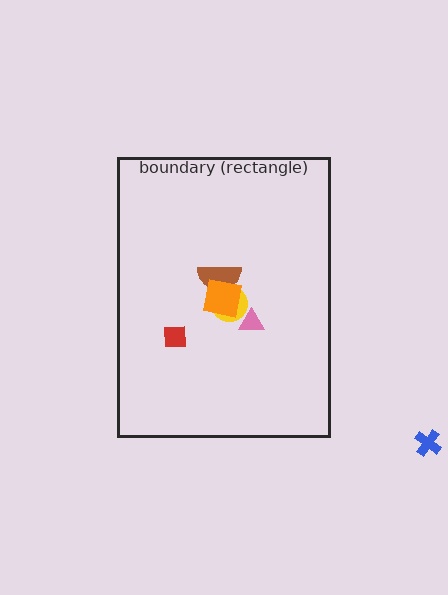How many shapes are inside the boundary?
5 inside, 1 outside.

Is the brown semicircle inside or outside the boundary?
Inside.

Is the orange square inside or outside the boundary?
Inside.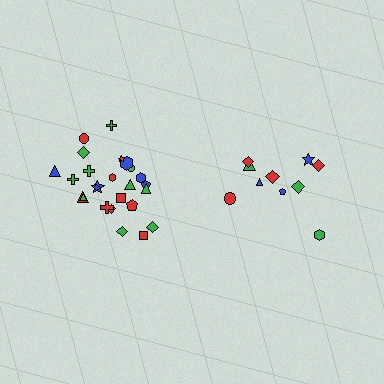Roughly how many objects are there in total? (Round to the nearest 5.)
Roughly 35 objects in total.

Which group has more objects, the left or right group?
The left group.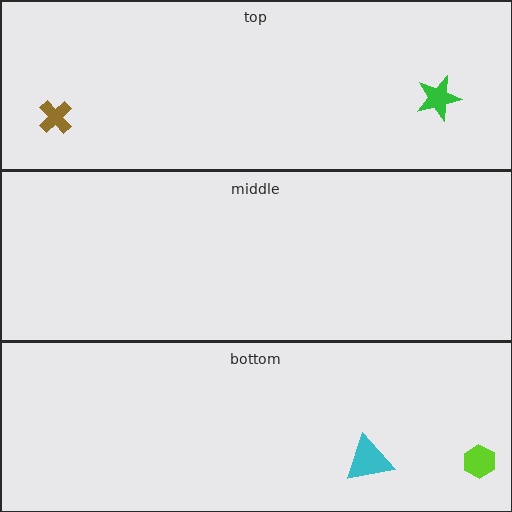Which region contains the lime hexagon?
The bottom region.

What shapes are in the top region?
The brown cross, the green star.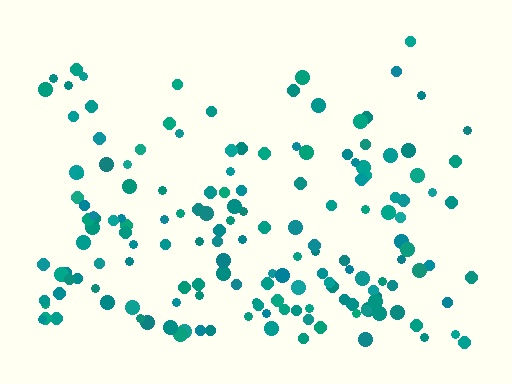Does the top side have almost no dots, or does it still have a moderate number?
Still a moderate number, just noticeably fewer than the bottom.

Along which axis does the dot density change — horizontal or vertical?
Vertical.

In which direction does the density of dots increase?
From top to bottom, with the bottom side densest.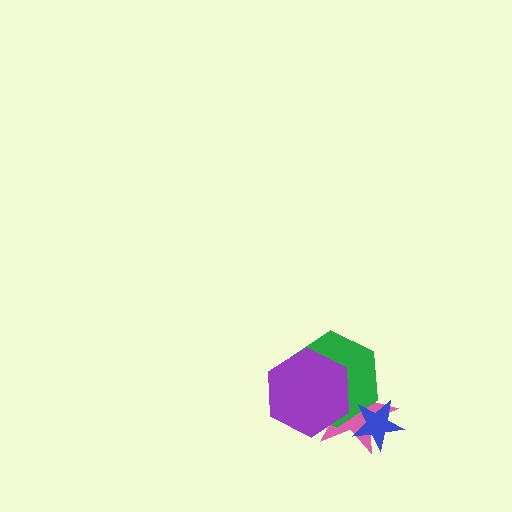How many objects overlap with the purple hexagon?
2 objects overlap with the purple hexagon.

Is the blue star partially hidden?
No, no other shape covers it.